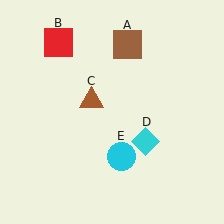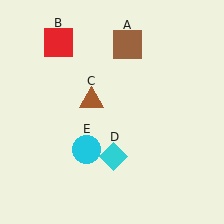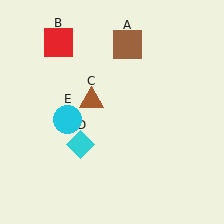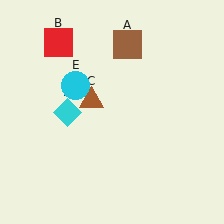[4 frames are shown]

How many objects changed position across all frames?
2 objects changed position: cyan diamond (object D), cyan circle (object E).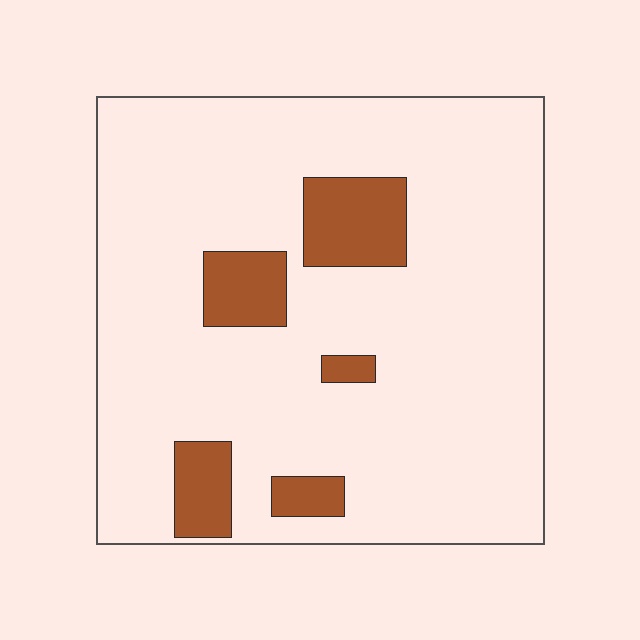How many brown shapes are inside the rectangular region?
5.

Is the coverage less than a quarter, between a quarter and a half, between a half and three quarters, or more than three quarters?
Less than a quarter.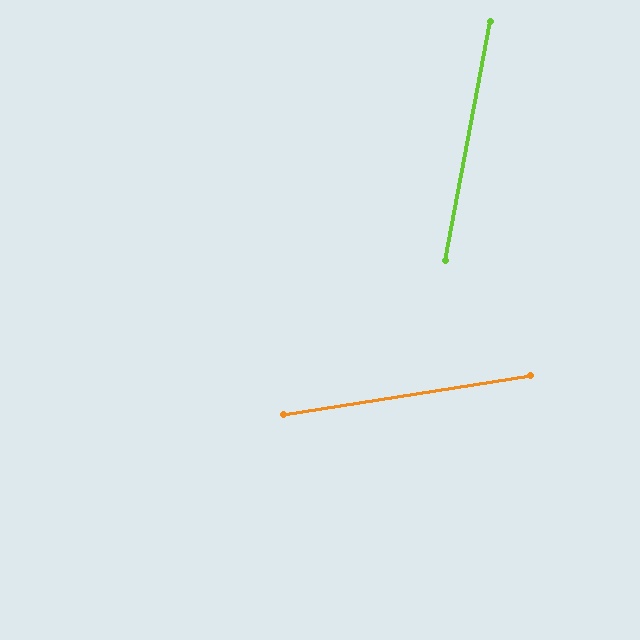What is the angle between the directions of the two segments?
Approximately 70 degrees.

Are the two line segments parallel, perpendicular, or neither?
Neither parallel nor perpendicular — they differ by about 70°.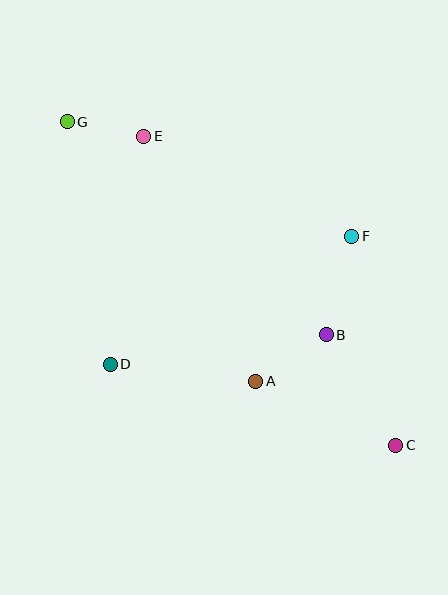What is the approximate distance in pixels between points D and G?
The distance between D and G is approximately 247 pixels.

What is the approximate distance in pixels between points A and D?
The distance between A and D is approximately 147 pixels.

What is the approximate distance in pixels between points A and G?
The distance between A and G is approximately 321 pixels.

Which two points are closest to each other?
Points E and G are closest to each other.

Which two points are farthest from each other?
Points C and G are farthest from each other.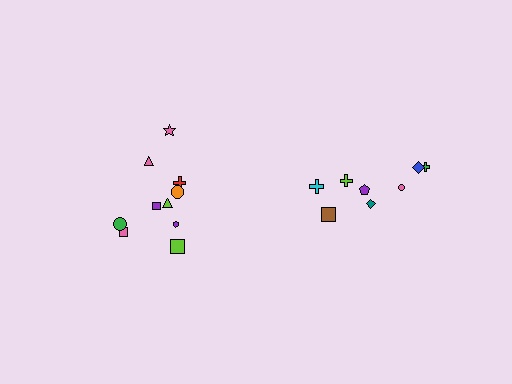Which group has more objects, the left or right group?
The left group.